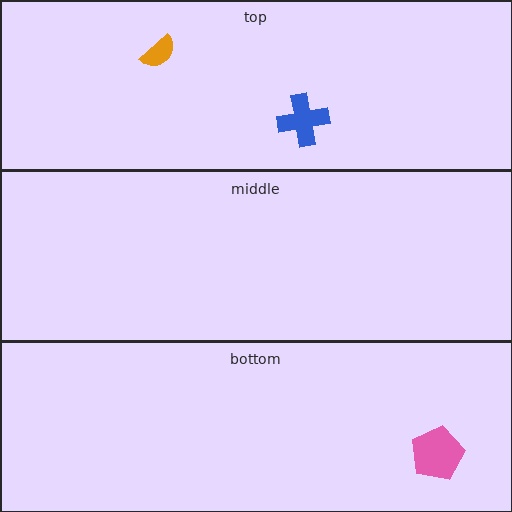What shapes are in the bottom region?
The pink pentagon.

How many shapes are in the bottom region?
1.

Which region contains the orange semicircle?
The top region.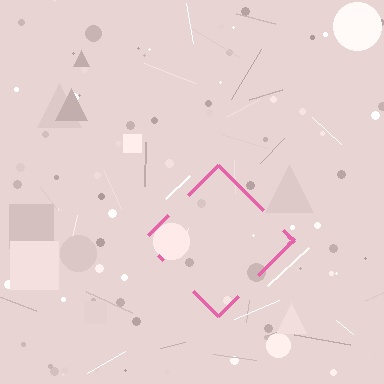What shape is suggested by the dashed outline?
The dashed outline suggests a diamond.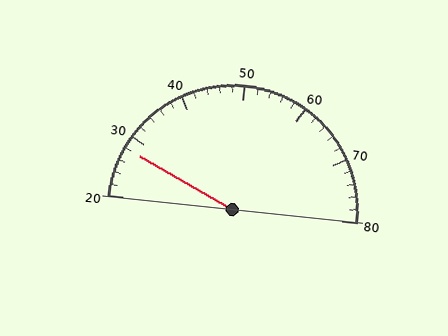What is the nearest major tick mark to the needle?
The nearest major tick mark is 30.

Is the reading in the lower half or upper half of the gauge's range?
The reading is in the lower half of the range (20 to 80).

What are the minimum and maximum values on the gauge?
The gauge ranges from 20 to 80.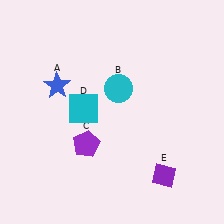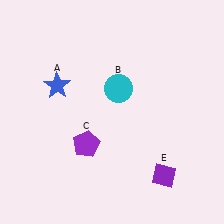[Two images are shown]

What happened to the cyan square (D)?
The cyan square (D) was removed in Image 2. It was in the top-left area of Image 1.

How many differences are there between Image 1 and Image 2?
There is 1 difference between the two images.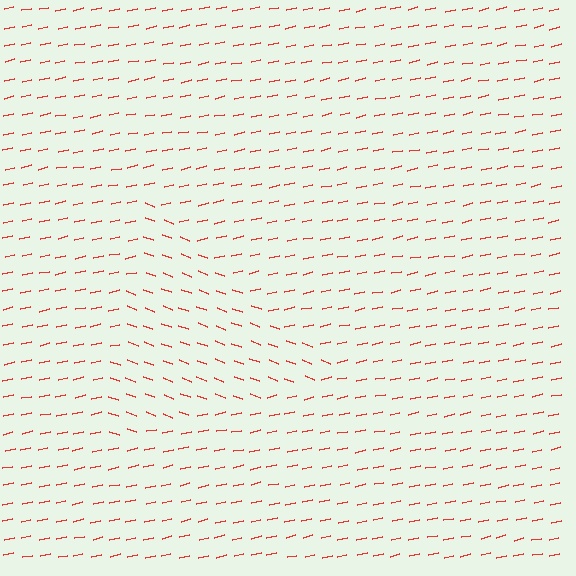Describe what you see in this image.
The image is filled with small red line segments. A triangle region in the image has lines oriented differently from the surrounding lines, creating a visible texture boundary.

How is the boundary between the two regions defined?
The boundary is defined purely by a change in line orientation (approximately 33 degrees difference). All lines are the same color and thickness.